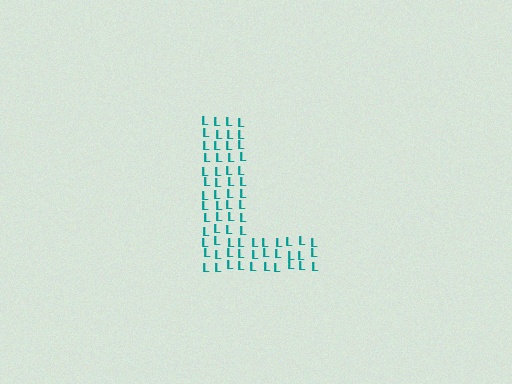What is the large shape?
The large shape is the letter L.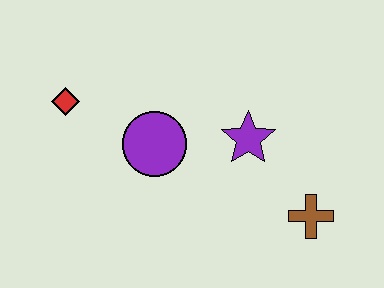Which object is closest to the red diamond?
The purple circle is closest to the red diamond.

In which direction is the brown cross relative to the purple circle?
The brown cross is to the right of the purple circle.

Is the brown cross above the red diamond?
No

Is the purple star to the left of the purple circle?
No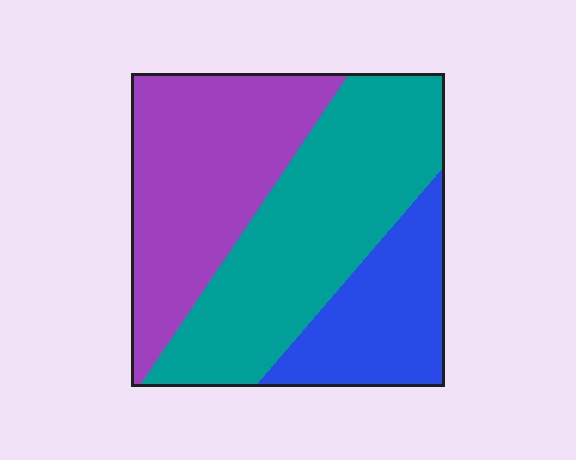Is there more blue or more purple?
Purple.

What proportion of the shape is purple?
Purple covers roughly 35% of the shape.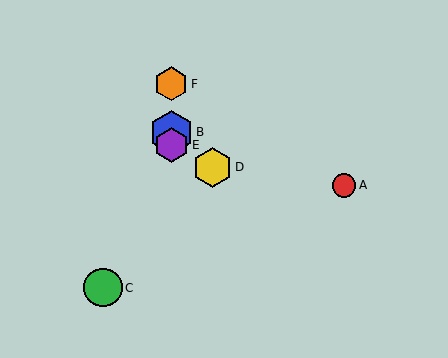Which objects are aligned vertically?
Objects B, E, F are aligned vertically.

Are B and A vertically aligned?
No, B is at x≈171 and A is at x≈344.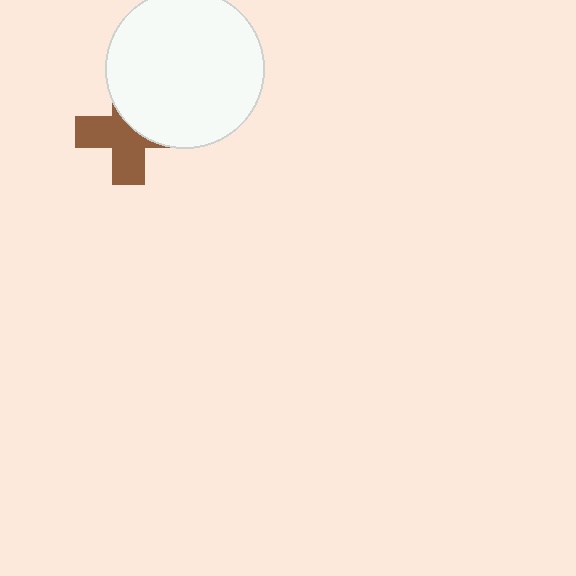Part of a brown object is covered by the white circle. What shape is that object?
It is a cross.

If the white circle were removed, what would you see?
You would see the complete brown cross.